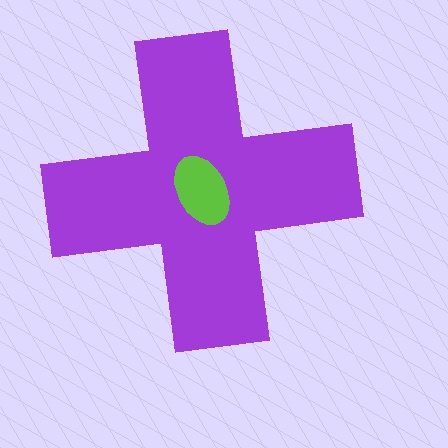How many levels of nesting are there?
2.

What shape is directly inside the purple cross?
The lime ellipse.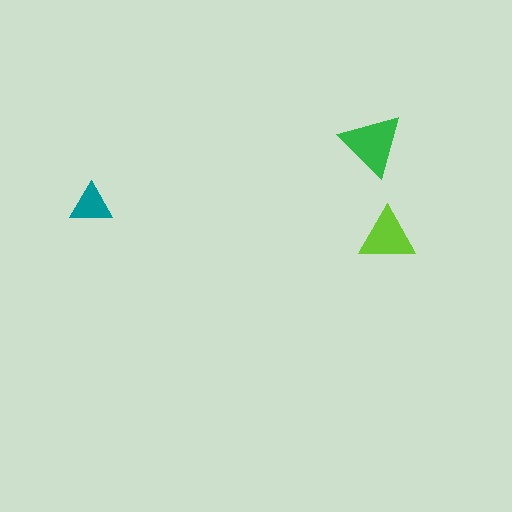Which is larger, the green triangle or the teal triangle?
The green one.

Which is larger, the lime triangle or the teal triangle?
The lime one.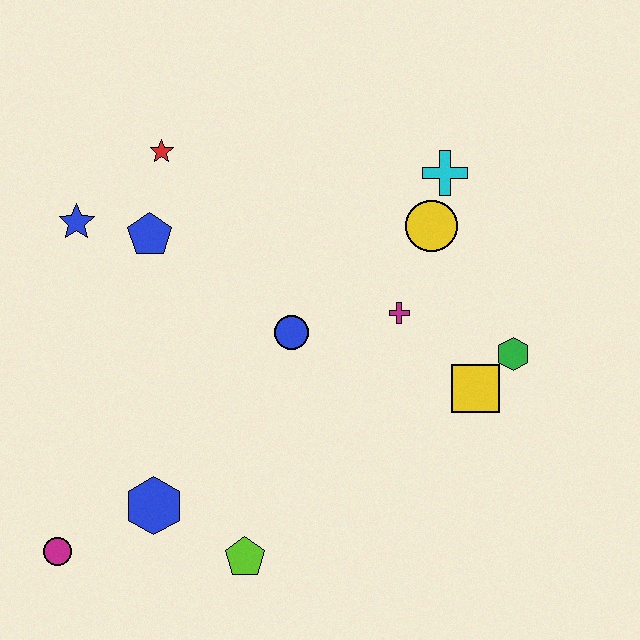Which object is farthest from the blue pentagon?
The green hexagon is farthest from the blue pentagon.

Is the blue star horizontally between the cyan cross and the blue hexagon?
No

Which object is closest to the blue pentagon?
The blue star is closest to the blue pentagon.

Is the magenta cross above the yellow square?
Yes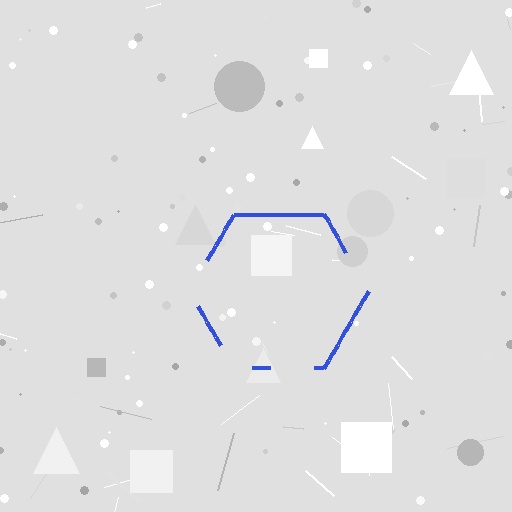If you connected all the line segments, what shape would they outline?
They would outline a hexagon.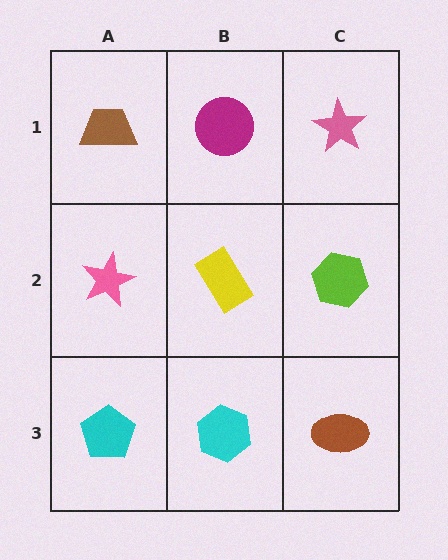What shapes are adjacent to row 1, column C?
A lime hexagon (row 2, column C), a magenta circle (row 1, column B).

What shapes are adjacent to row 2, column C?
A pink star (row 1, column C), a brown ellipse (row 3, column C), a yellow rectangle (row 2, column B).